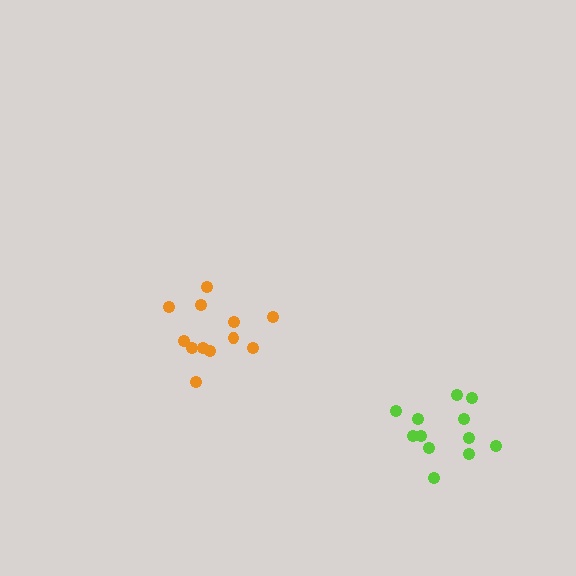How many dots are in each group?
Group 1: 12 dots, Group 2: 12 dots (24 total).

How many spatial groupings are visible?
There are 2 spatial groupings.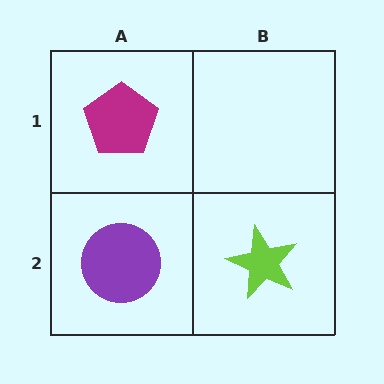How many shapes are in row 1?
1 shape.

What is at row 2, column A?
A purple circle.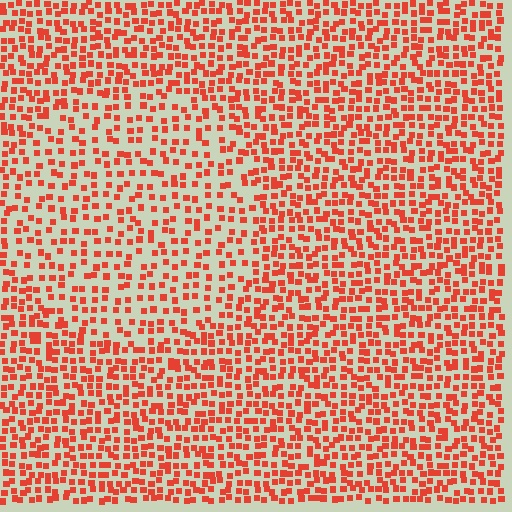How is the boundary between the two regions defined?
The boundary is defined by a change in element density (approximately 1.7x ratio). All elements are the same color, size, and shape.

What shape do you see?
I see a circle.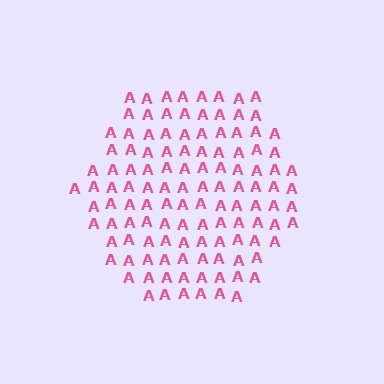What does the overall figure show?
The overall figure shows a hexagon.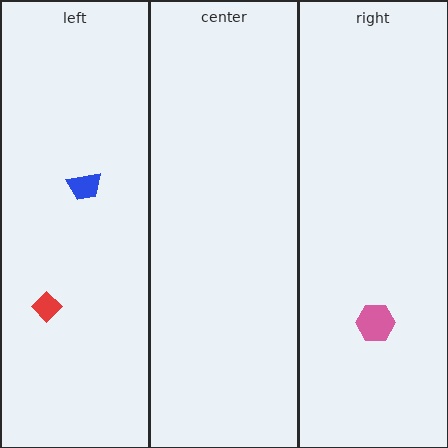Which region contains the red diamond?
The left region.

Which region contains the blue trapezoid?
The left region.